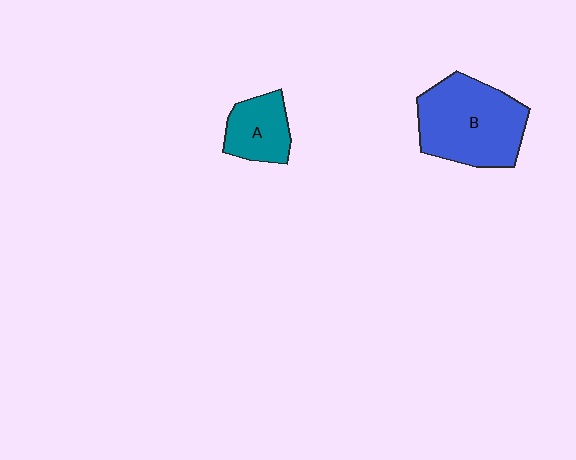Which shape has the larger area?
Shape B (blue).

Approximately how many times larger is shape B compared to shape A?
Approximately 2.1 times.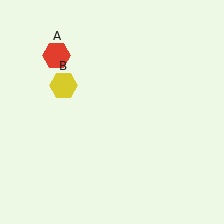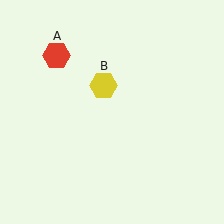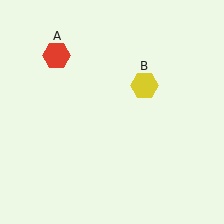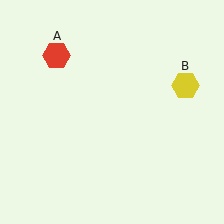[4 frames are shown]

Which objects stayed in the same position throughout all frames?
Red hexagon (object A) remained stationary.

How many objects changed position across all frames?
1 object changed position: yellow hexagon (object B).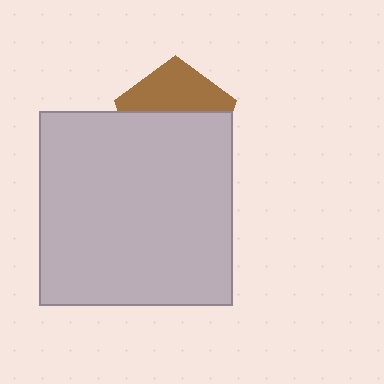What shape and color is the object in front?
The object in front is a light gray square.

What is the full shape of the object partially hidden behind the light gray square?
The partially hidden object is a brown pentagon.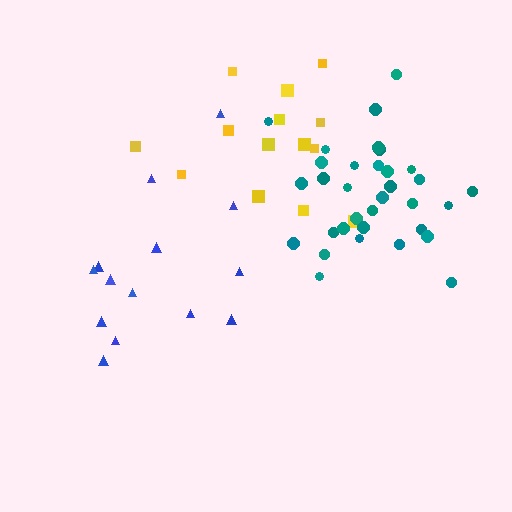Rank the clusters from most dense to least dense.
teal, yellow, blue.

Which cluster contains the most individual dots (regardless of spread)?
Teal (33).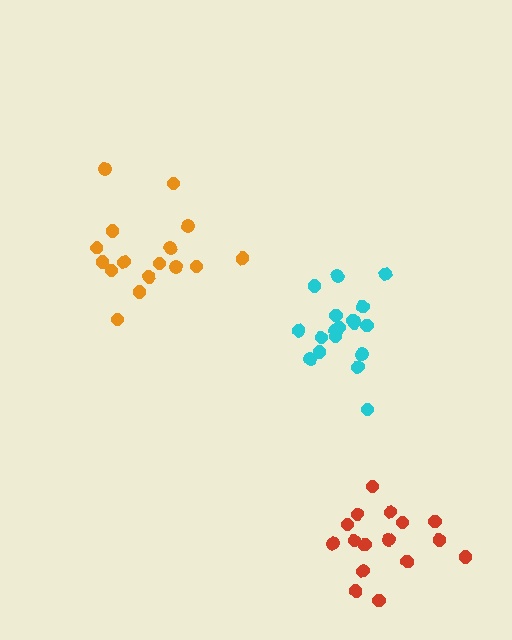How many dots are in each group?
Group 1: 16 dots, Group 2: 18 dots, Group 3: 16 dots (50 total).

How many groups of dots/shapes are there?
There are 3 groups.